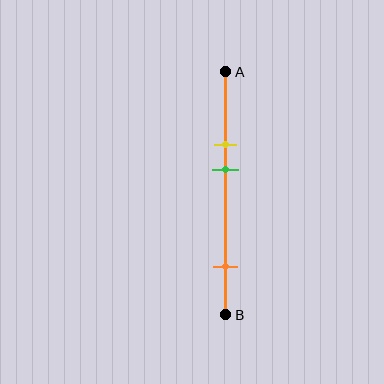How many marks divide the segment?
There are 3 marks dividing the segment.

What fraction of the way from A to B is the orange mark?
The orange mark is approximately 80% (0.8) of the way from A to B.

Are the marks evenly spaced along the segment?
No, the marks are not evenly spaced.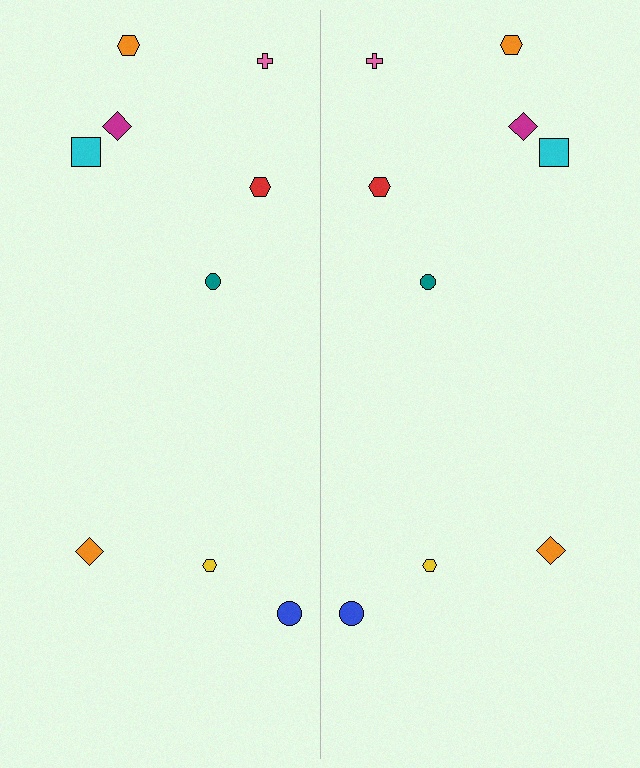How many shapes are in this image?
There are 18 shapes in this image.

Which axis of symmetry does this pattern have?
The pattern has a vertical axis of symmetry running through the center of the image.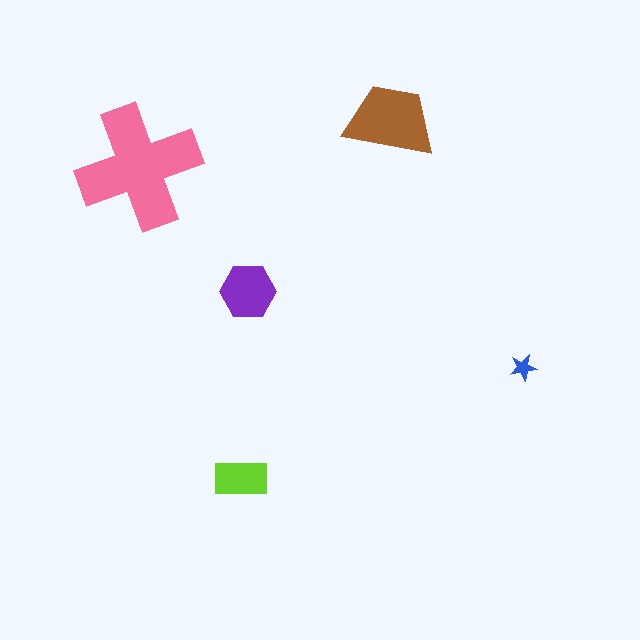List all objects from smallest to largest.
The blue star, the lime rectangle, the purple hexagon, the brown trapezoid, the pink cross.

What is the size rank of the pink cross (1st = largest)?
1st.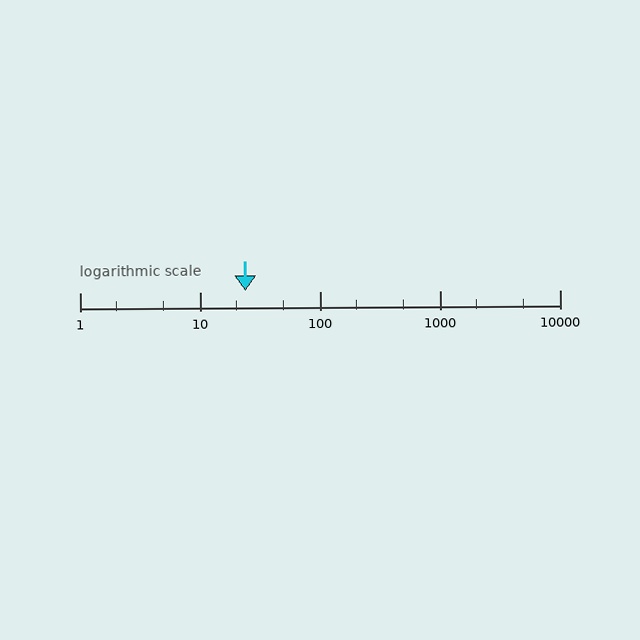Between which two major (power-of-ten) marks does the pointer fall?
The pointer is between 10 and 100.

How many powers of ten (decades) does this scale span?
The scale spans 4 decades, from 1 to 10000.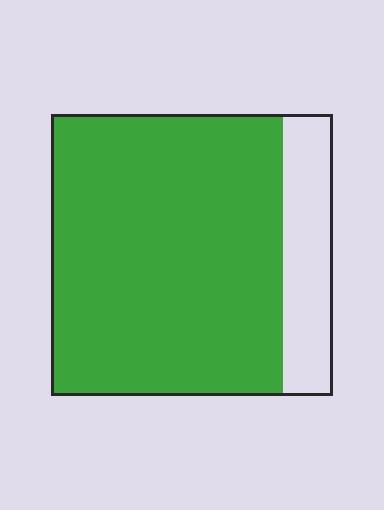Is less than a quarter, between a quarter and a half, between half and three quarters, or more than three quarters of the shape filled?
More than three quarters.